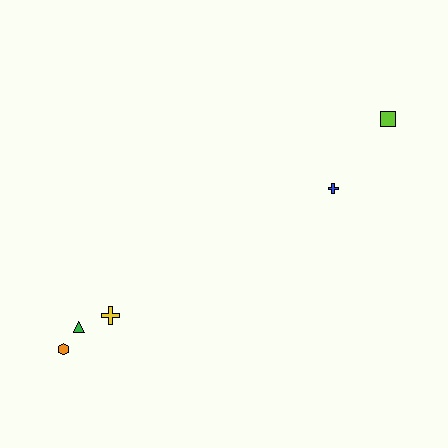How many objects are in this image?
There are 5 objects.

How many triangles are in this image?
There is 1 triangle.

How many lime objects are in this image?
There is 1 lime object.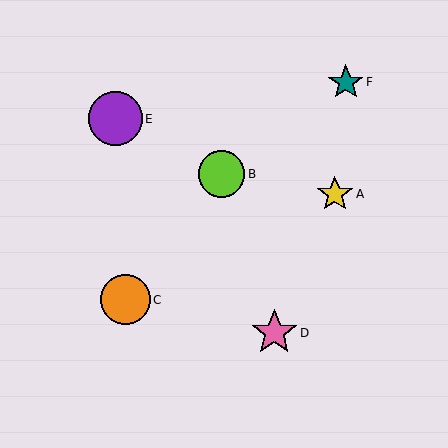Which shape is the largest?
The purple circle (labeled E) is the largest.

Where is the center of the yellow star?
The center of the yellow star is at (335, 194).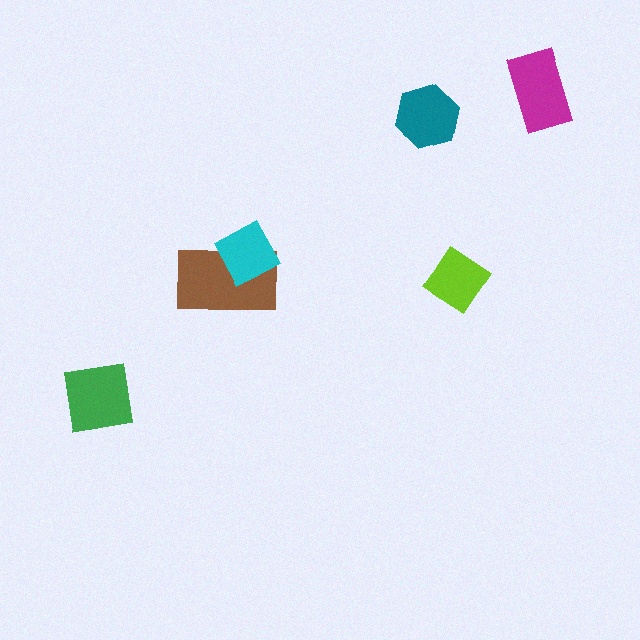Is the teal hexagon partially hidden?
No, no other shape covers it.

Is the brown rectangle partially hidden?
Yes, it is partially covered by another shape.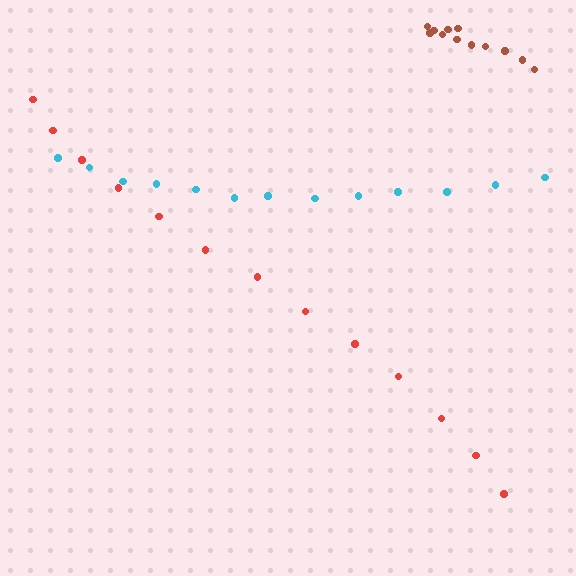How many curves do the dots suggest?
There are 3 distinct paths.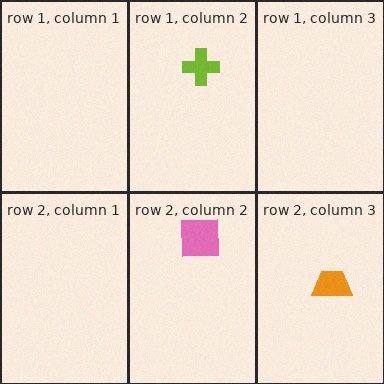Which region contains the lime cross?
The row 1, column 2 region.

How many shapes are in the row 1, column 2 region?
1.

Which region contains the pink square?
The row 2, column 2 region.